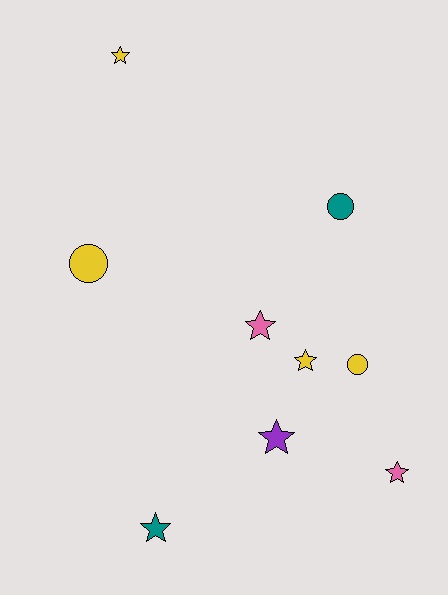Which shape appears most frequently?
Star, with 6 objects.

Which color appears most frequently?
Yellow, with 4 objects.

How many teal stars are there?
There is 1 teal star.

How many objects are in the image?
There are 9 objects.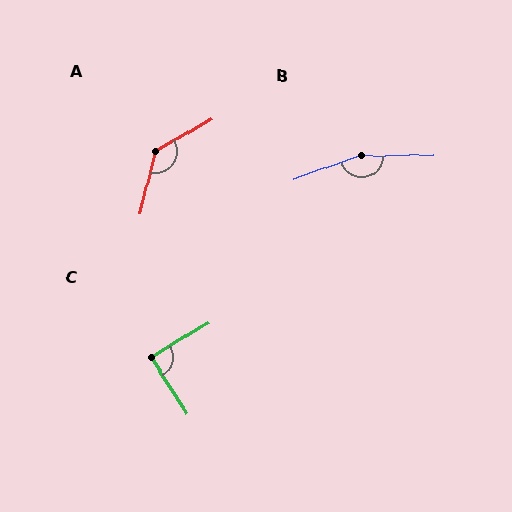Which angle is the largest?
B, at approximately 161 degrees.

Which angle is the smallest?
C, at approximately 89 degrees.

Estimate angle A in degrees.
Approximately 135 degrees.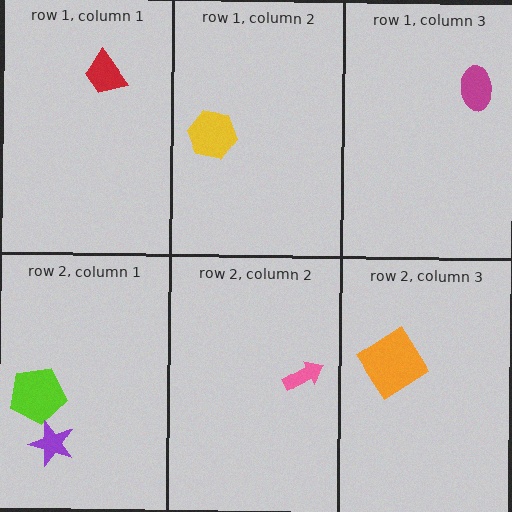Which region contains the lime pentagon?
The row 2, column 1 region.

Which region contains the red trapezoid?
The row 1, column 1 region.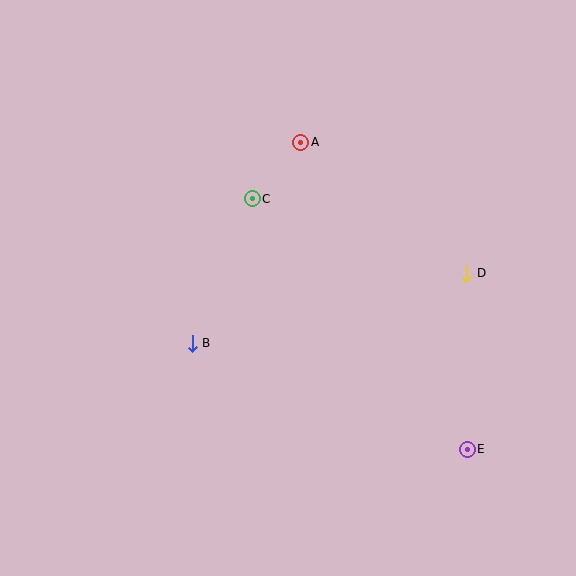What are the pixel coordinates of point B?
Point B is at (192, 343).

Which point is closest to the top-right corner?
Point D is closest to the top-right corner.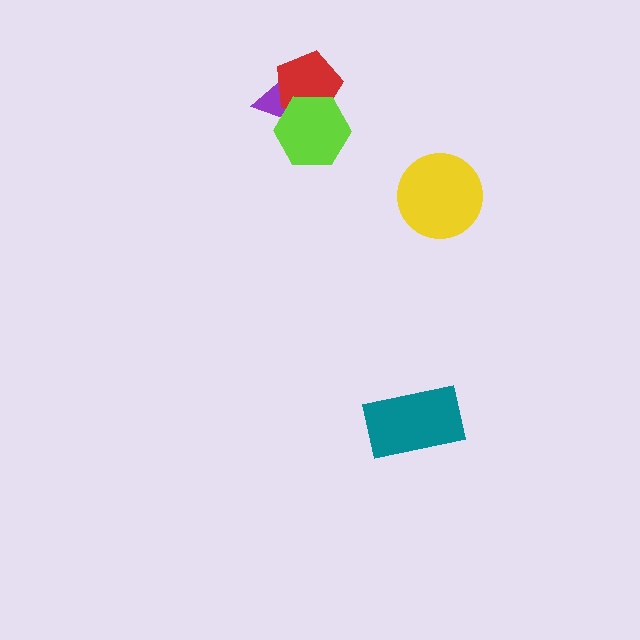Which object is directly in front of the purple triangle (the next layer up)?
The red pentagon is directly in front of the purple triangle.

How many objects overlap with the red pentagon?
2 objects overlap with the red pentagon.